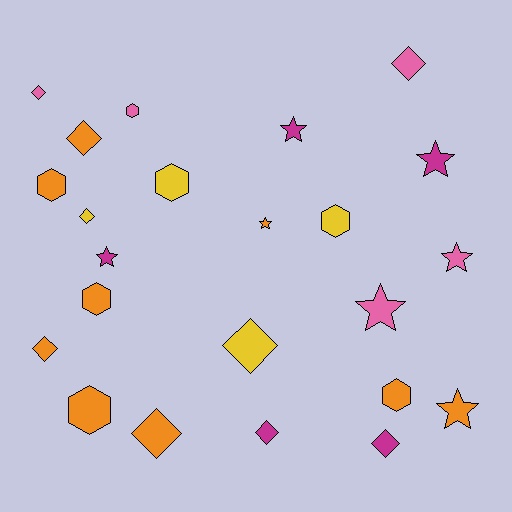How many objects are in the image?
There are 23 objects.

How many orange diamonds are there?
There are 3 orange diamonds.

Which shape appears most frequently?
Diamond, with 9 objects.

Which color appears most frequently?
Orange, with 9 objects.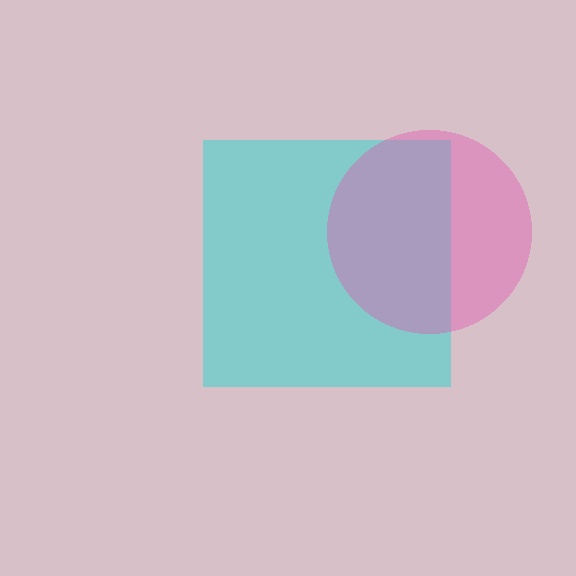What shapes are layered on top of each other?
The layered shapes are: a cyan square, a pink circle.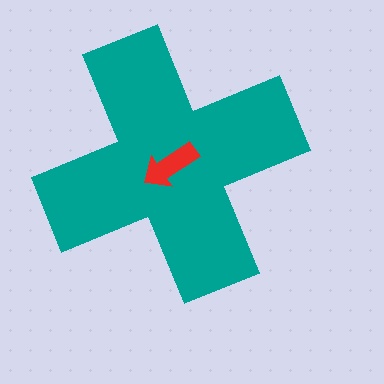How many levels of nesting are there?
2.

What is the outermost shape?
The teal cross.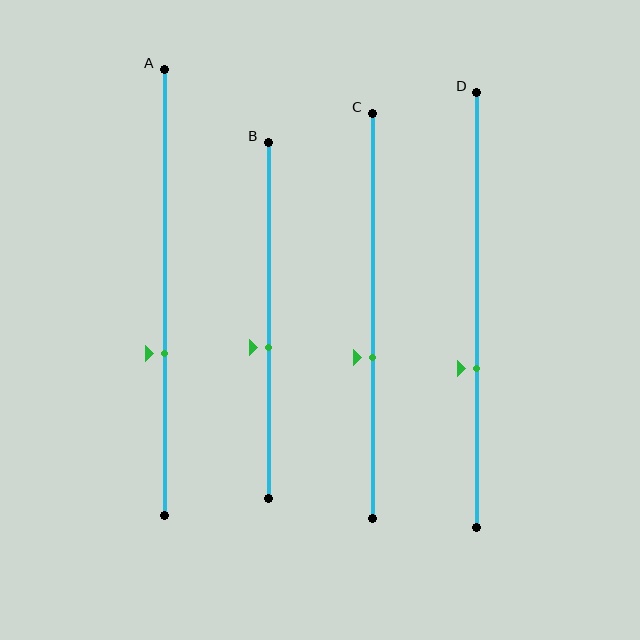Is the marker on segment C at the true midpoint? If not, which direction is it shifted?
No, the marker on segment C is shifted downward by about 10% of the segment length.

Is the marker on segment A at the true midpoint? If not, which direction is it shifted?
No, the marker on segment A is shifted downward by about 14% of the segment length.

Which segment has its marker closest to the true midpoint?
Segment B has its marker closest to the true midpoint.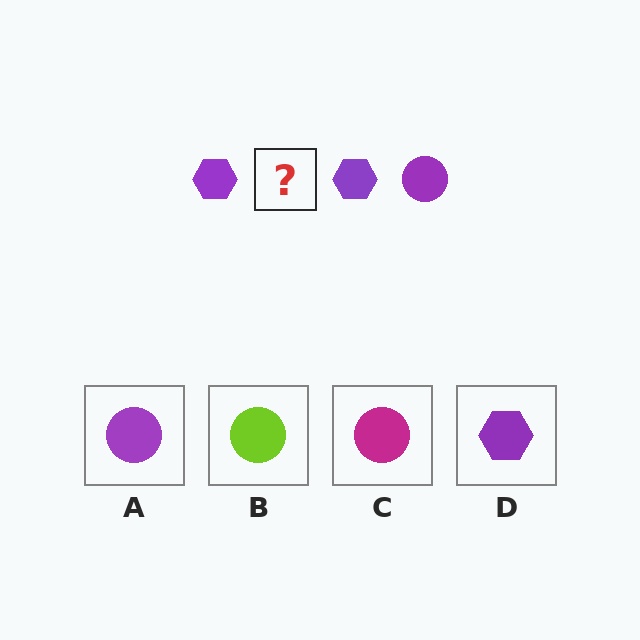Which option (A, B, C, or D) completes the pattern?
A.